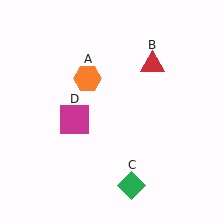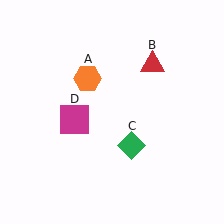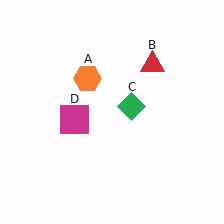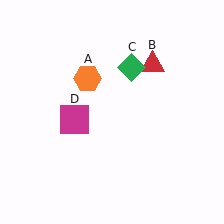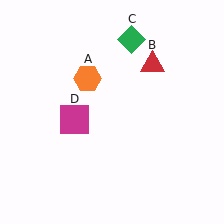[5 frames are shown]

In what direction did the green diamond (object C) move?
The green diamond (object C) moved up.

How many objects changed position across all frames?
1 object changed position: green diamond (object C).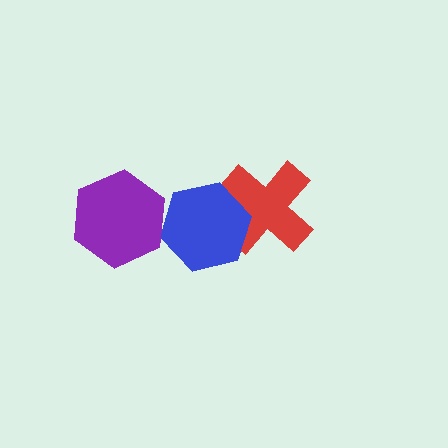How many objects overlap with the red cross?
1 object overlaps with the red cross.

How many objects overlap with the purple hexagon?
0 objects overlap with the purple hexagon.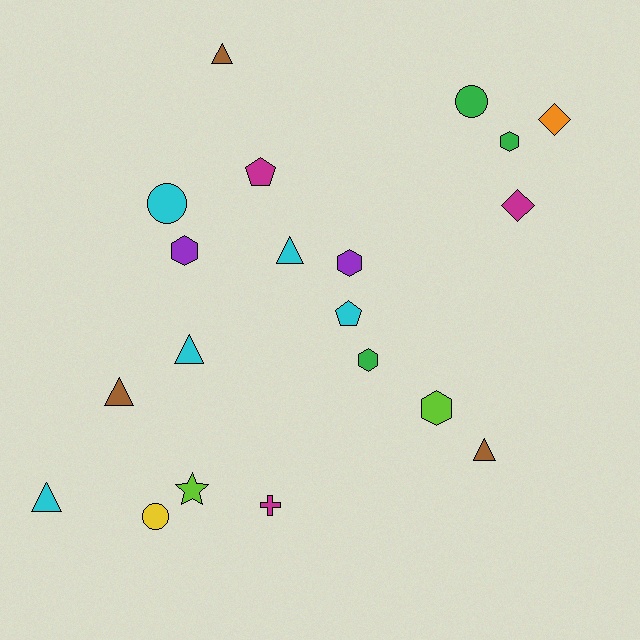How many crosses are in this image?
There is 1 cross.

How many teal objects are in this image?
There are no teal objects.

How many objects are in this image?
There are 20 objects.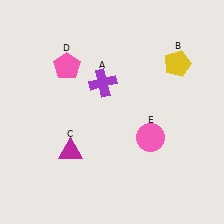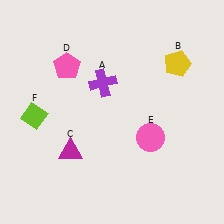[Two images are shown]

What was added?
A lime diamond (F) was added in Image 2.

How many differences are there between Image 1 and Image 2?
There is 1 difference between the two images.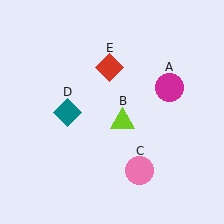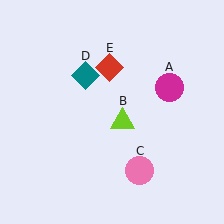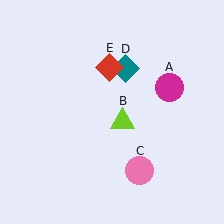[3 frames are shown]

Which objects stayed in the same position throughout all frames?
Magenta circle (object A) and lime triangle (object B) and pink circle (object C) and red diamond (object E) remained stationary.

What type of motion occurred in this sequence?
The teal diamond (object D) rotated clockwise around the center of the scene.